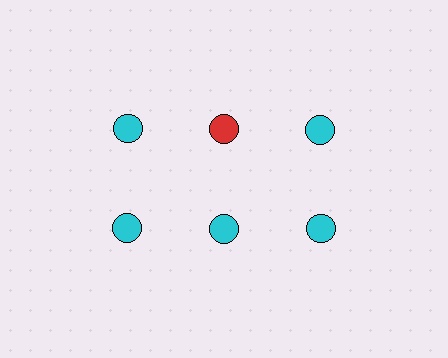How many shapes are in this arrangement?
There are 6 shapes arranged in a grid pattern.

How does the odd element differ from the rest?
It has a different color: red instead of cyan.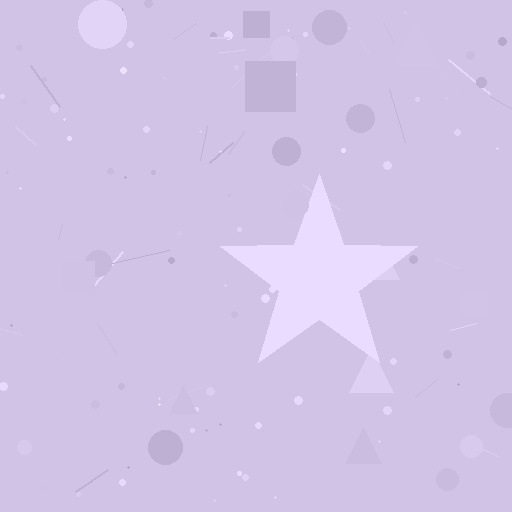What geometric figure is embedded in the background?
A star is embedded in the background.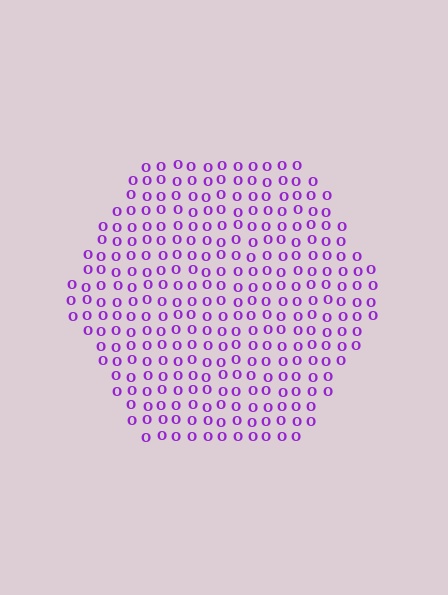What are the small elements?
The small elements are letter O's.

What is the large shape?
The large shape is a hexagon.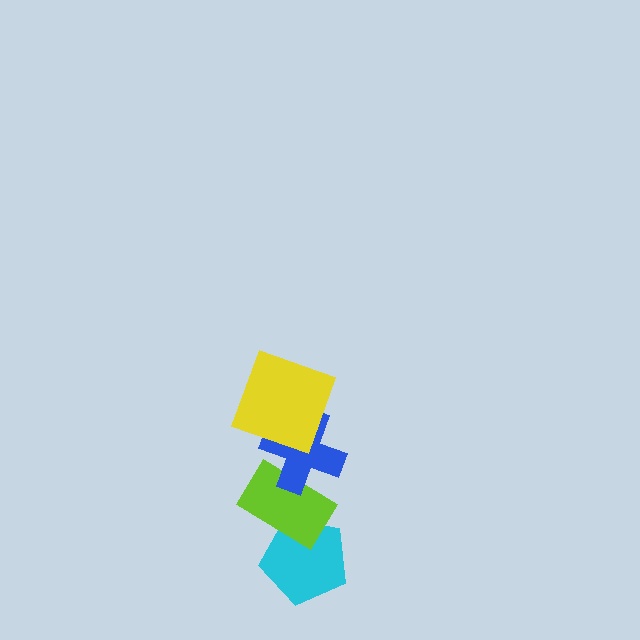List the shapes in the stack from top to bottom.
From top to bottom: the yellow square, the blue cross, the lime rectangle, the cyan pentagon.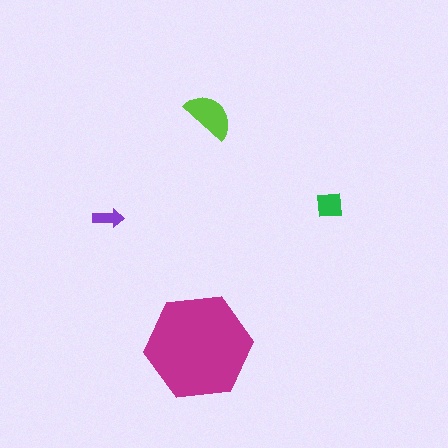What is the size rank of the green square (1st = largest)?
3rd.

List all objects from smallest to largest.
The purple arrow, the green square, the lime semicircle, the magenta hexagon.